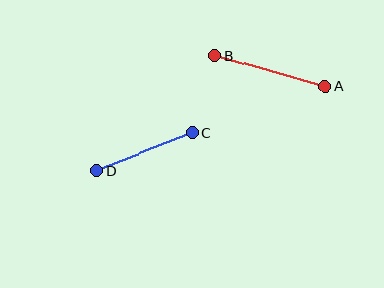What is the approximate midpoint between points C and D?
The midpoint is at approximately (144, 152) pixels.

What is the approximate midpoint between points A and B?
The midpoint is at approximately (270, 71) pixels.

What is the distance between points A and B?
The distance is approximately 114 pixels.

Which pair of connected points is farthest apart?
Points A and B are farthest apart.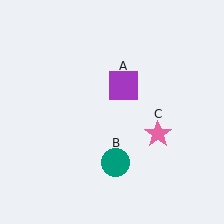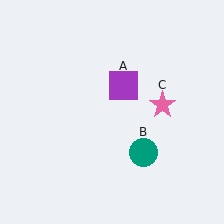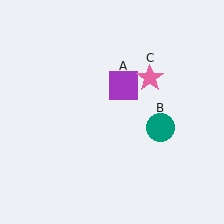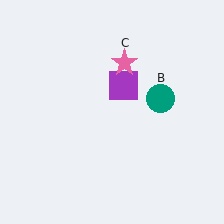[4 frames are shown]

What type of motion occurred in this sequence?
The teal circle (object B), pink star (object C) rotated counterclockwise around the center of the scene.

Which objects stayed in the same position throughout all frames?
Purple square (object A) remained stationary.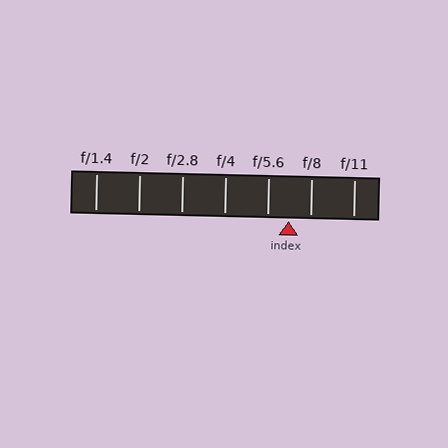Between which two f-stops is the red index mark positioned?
The index mark is between f/5.6 and f/8.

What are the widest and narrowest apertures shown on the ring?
The widest aperture shown is f/1.4 and the narrowest is f/11.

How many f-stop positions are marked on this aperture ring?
There are 7 f-stop positions marked.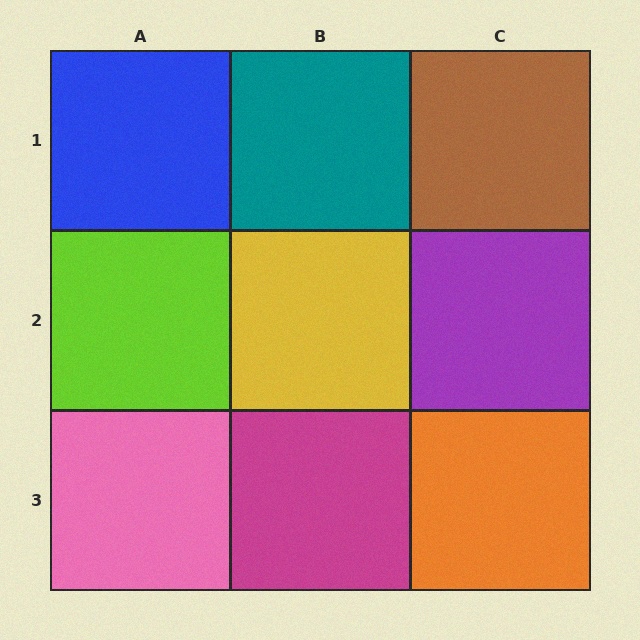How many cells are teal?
1 cell is teal.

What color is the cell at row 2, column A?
Lime.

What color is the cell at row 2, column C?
Purple.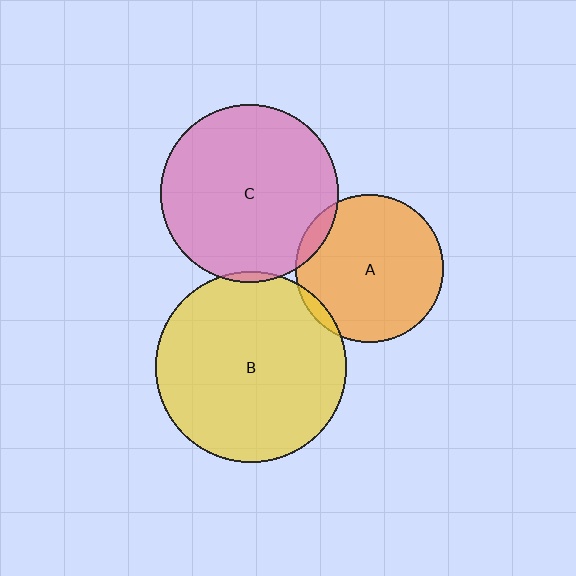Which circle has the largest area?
Circle B (yellow).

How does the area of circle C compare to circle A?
Approximately 1.4 times.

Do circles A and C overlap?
Yes.